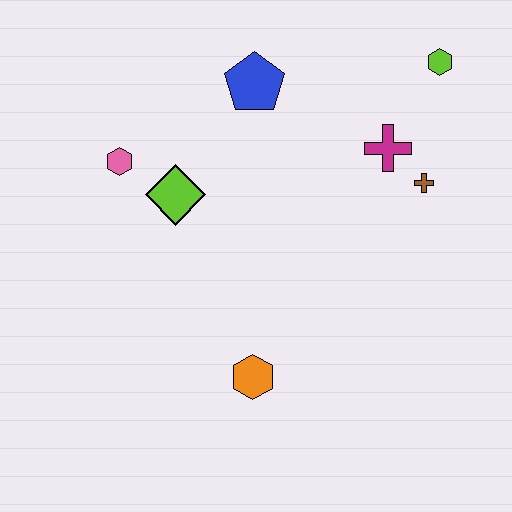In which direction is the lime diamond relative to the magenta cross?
The lime diamond is to the left of the magenta cross.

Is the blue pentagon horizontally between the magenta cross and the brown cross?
No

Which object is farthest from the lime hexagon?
The orange hexagon is farthest from the lime hexagon.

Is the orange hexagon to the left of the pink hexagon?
No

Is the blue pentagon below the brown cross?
No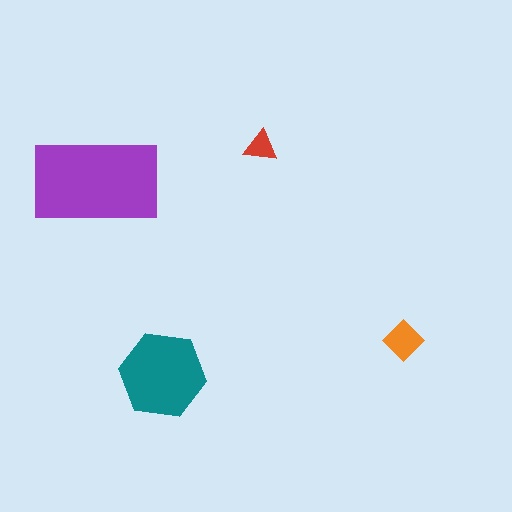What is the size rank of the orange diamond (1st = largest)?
3rd.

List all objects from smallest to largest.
The red triangle, the orange diamond, the teal hexagon, the purple rectangle.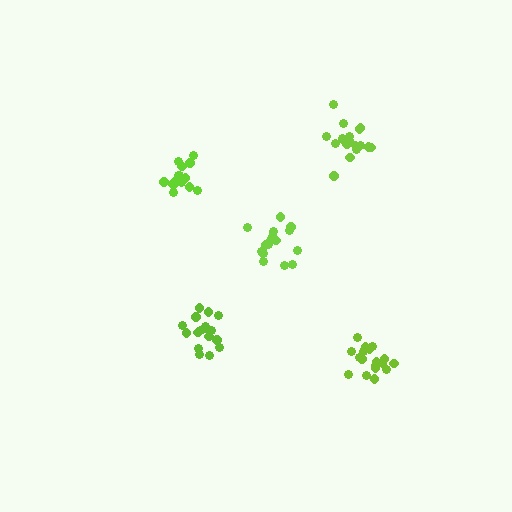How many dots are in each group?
Group 1: 17 dots, Group 2: 18 dots, Group 3: 15 dots, Group 4: 21 dots, Group 5: 18 dots (89 total).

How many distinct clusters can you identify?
There are 5 distinct clusters.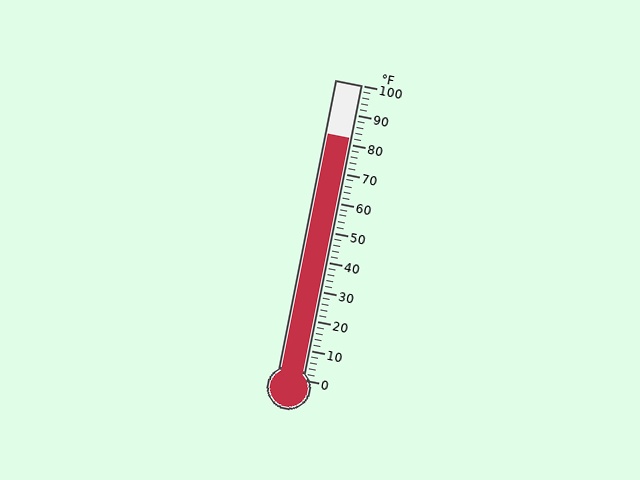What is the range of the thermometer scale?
The thermometer scale ranges from 0°F to 100°F.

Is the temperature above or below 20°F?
The temperature is above 20°F.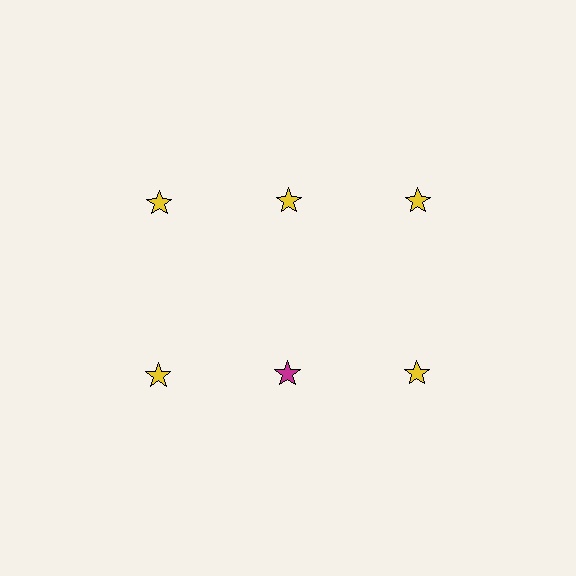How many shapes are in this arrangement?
There are 6 shapes arranged in a grid pattern.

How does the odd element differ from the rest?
It has a different color: magenta instead of yellow.